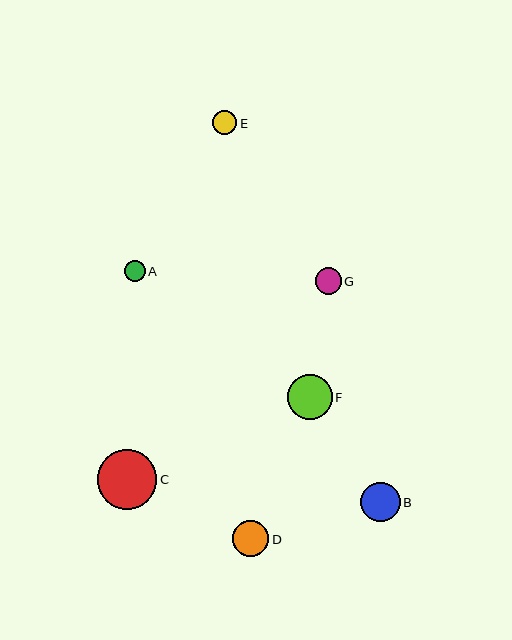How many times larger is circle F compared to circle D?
Circle F is approximately 1.2 times the size of circle D.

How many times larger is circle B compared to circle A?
Circle B is approximately 1.9 times the size of circle A.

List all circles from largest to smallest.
From largest to smallest: C, F, B, D, G, E, A.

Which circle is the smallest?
Circle A is the smallest with a size of approximately 21 pixels.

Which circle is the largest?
Circle C is the largest with a size of approximately 60 pixels.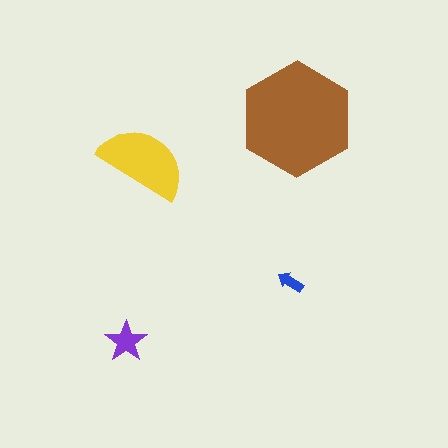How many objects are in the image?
There are 4 objects in the image.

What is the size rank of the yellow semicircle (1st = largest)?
2nd.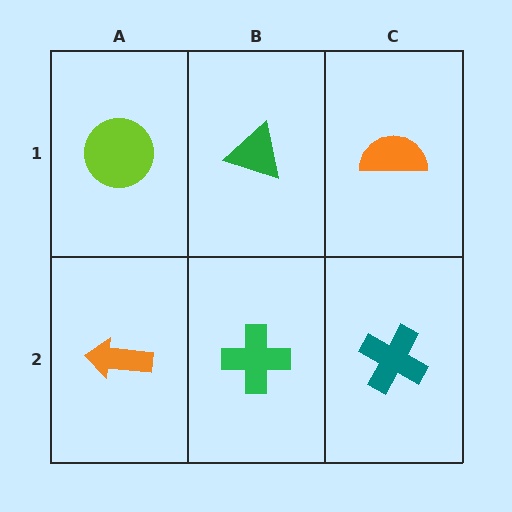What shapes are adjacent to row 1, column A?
An orange arrow (row 2, column A), a green triangle (row 1, column B).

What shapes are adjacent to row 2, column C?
An orange semicircle (row 1, column C), a green cross (row 2, column B).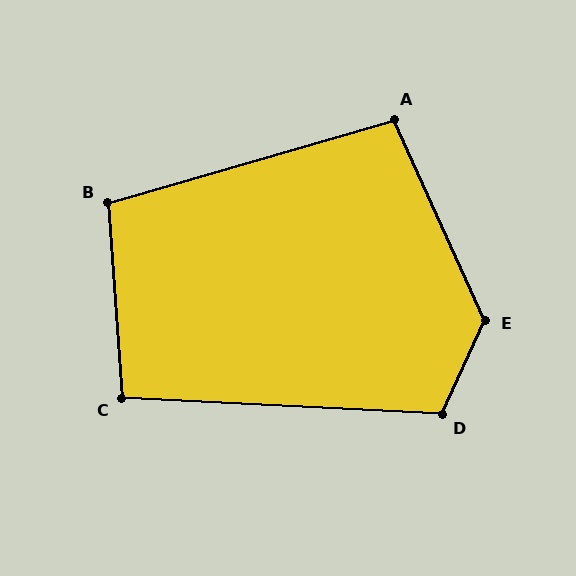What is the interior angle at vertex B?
Approximately 102 degrees (obtuse).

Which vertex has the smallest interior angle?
C, at approximately 97 degrees.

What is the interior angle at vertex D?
Approximately 111 degrees (obtuse).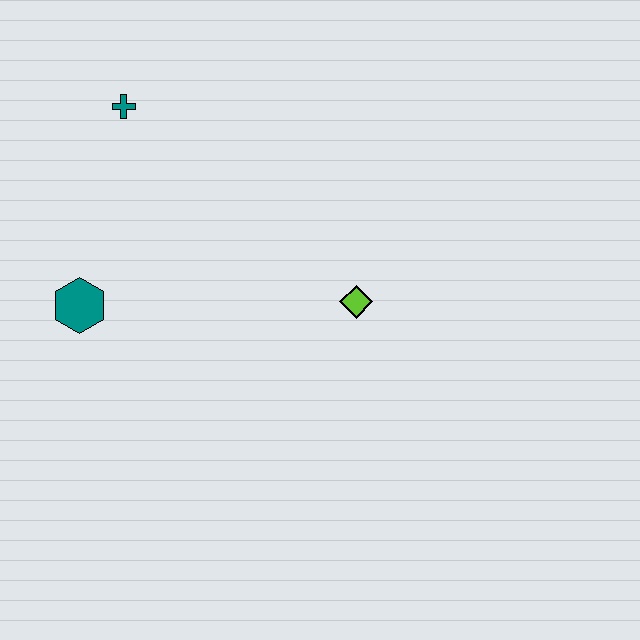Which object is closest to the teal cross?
The teal hexagon is closest to the teal cross.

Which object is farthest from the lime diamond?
The teal cross is farthest from the lime diamond.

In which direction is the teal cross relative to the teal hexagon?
The teal cross is above the teal hexagon.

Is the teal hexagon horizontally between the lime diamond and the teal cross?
No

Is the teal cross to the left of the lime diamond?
Yes